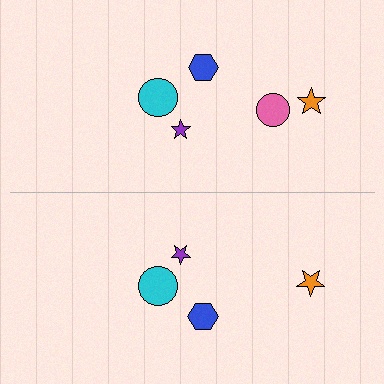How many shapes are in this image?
There are 9 shapes in this image.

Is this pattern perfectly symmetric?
No, the pattern is not perfectly symmetric. A pink circle is missing from the bottom side.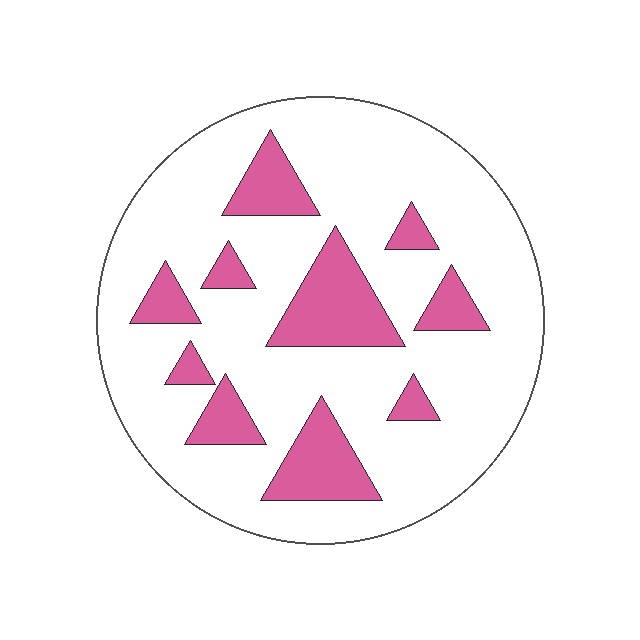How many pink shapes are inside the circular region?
10.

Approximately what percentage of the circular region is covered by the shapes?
Approximately 20%.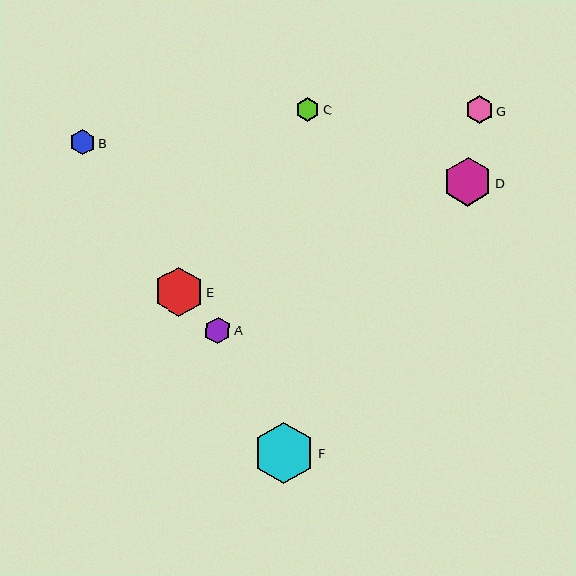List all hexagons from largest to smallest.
From largest to smallest: F, E, D, G, A, B, C.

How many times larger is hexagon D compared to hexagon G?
Hexagon D is approximately 1.7 times the size of hexagon G.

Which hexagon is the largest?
Hexagon F is the largest with a size of approximately 61 pixels.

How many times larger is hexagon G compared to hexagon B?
Hexagon G is approximately 1.1 times the size of hexagon B.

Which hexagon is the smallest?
Hexagon C is the smallest with a size of approximately 24 pixels.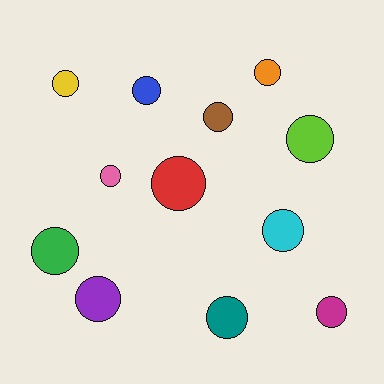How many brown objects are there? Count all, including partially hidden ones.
There is 1 brown object.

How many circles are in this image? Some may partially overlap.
There are 12 circles.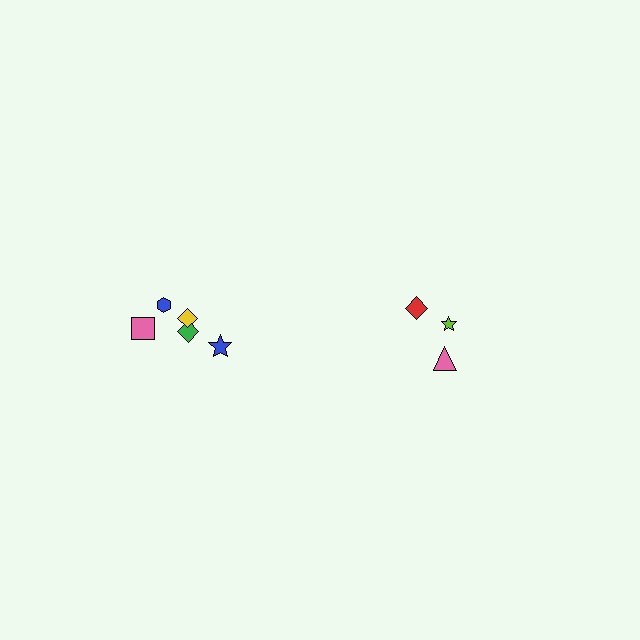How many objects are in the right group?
There are 3 objects.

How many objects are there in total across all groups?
There are 8 objects.